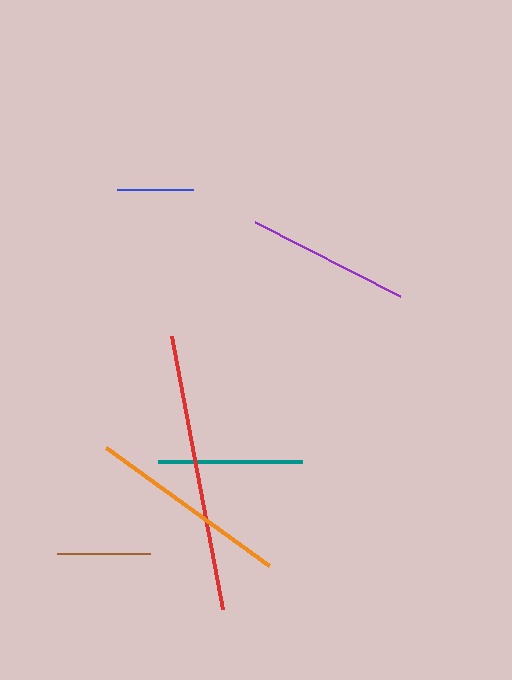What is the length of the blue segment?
The blue segment is approximately 77 pixels long.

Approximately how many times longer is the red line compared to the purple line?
The red line is approximately 1.7 times the length of the purple line.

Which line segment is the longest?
The red line is the longest at approximately 278 pixels.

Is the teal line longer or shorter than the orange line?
The orange line is longer than the teal line.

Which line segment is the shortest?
The blue line is the shortest at approximately 77 pixels.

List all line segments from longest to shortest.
From longest to shortest: red, orange, purple, teal, brown, blue.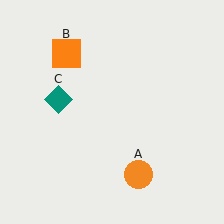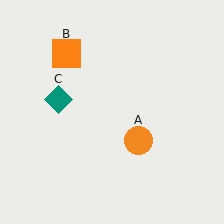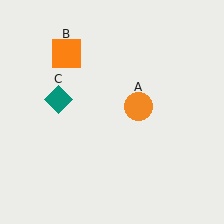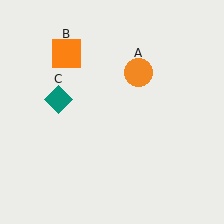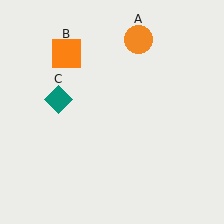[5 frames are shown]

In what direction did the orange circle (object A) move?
The orange circle (object A) moved up.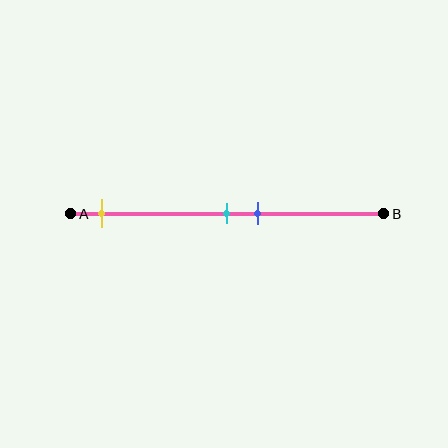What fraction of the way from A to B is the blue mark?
The blue mark is approximately 60% (0.6) of the way from A to B.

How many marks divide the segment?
There are 3 marks dividing the segment.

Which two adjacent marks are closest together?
The cyan and blue marks are the closest adjacent pair.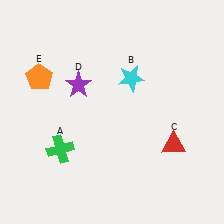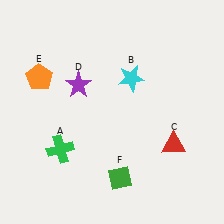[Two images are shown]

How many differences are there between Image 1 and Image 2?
There is 1 difference between the two images.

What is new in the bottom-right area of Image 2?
A green diamond (F) was added in the bottom-right area of Image 2.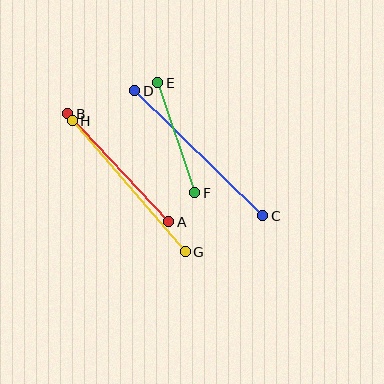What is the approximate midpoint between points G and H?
The midpoint is at approximately (129, 186) pixels.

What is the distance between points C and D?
The distance is approximately 179 pixels.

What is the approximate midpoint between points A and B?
The midpoint is at approximately (118, 168) pixels.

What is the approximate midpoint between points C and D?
The midpoint is at approximately (199, 153) pixels.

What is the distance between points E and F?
The distance is approximately 116 pixels.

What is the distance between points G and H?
The distance is approximately 173 pixels.